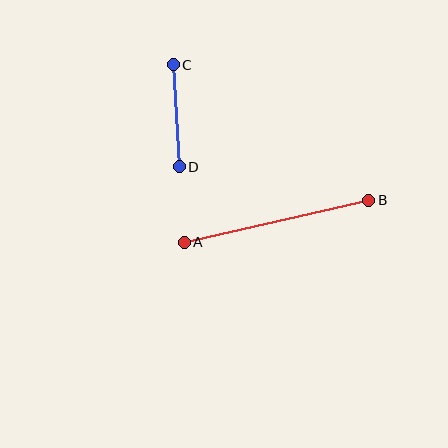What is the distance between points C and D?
The distance is approximately 102 pixels.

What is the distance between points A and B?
The distance is approximately 189 pixels.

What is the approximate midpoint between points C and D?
The midpoint is at approximately (176, 116) pixels.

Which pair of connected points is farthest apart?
Points A and B are farthest apart.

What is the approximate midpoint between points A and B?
The midpoint is at approximately (276, 221) pixels.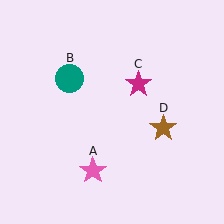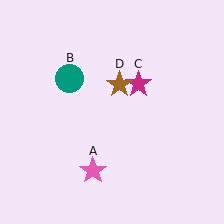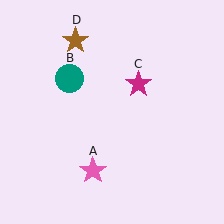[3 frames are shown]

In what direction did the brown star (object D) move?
The brown star (object D) moved up and to the left.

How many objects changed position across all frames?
1 object changed position: brown star (object D).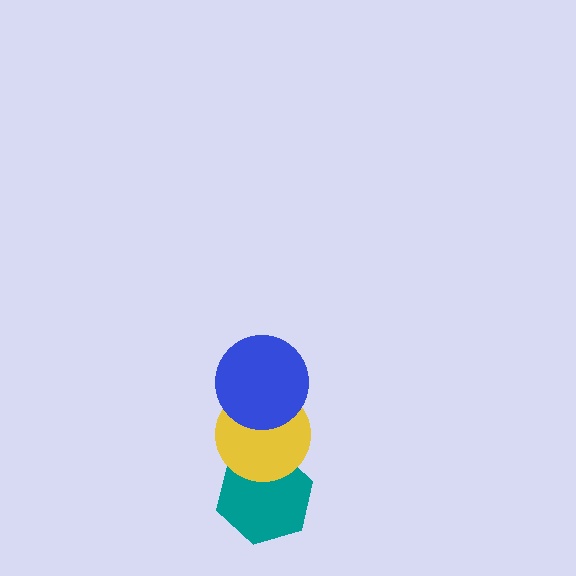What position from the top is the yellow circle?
The yellow circle is 2nd from the top.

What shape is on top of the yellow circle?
The blue circle is on top of the yellow circle.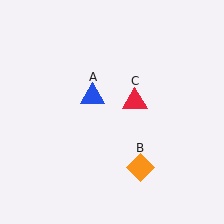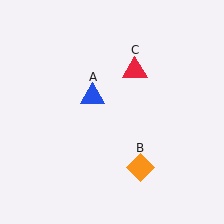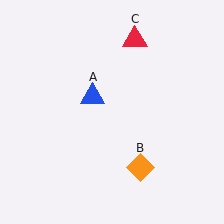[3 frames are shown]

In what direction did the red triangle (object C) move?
The red triangle (object C) moved up.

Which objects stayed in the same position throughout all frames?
Blue triangle (object A) and orange diamond (object B) remained stationary.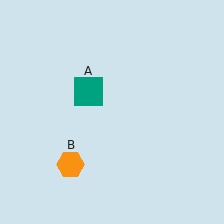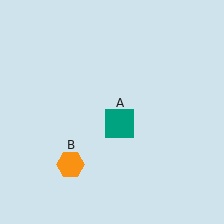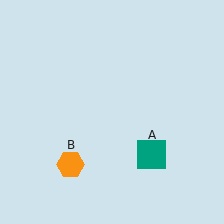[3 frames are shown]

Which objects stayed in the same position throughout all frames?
Orange hexagon (object B) remained stationary.